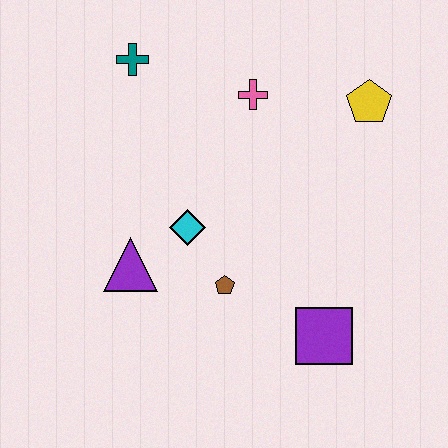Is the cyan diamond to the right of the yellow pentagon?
No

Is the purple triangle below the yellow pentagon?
Yes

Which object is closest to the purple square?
The brown pentagon is closest to the purple square.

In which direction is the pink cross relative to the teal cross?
The pink cross is to the right of the teal cross.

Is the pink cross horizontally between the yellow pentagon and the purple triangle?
Yes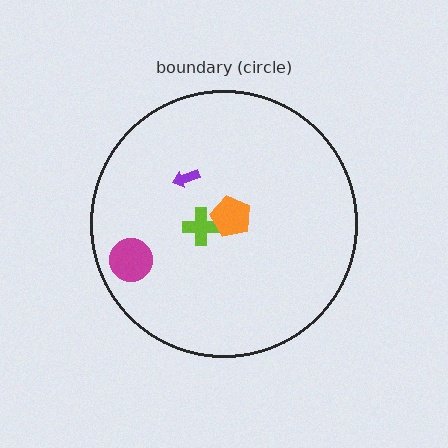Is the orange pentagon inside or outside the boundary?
Inside.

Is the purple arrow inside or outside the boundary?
Inside.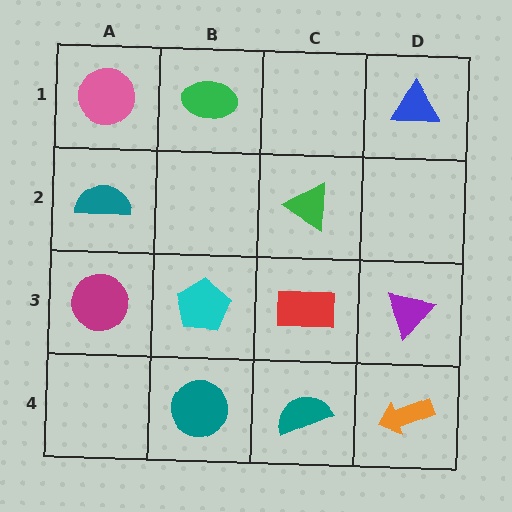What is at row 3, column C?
A red rectangle.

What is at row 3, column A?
A magenta circle.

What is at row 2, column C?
A green triangle.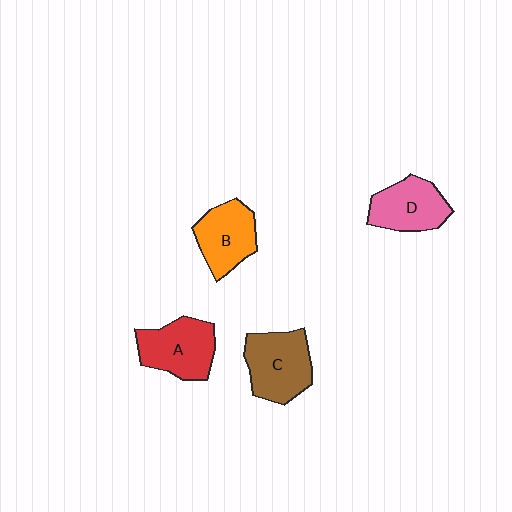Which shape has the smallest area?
Shape B (orange).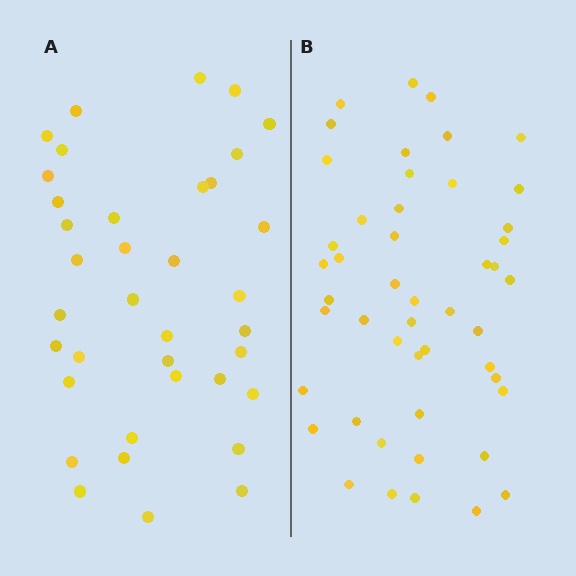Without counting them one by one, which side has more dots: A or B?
Region B (the right region) has more dots.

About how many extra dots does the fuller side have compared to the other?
Region B has roughly 12 or so more dots than region A.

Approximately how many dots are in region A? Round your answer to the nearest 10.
About 40 dots. (The exact count is 37, which rounds to 40.)